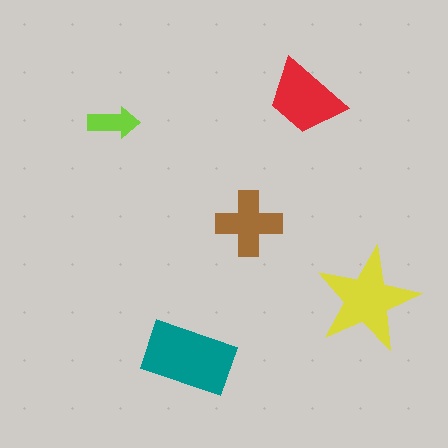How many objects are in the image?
There are 5 objects in the image.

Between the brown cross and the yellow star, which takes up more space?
The yellow star.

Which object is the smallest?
The lime arrow.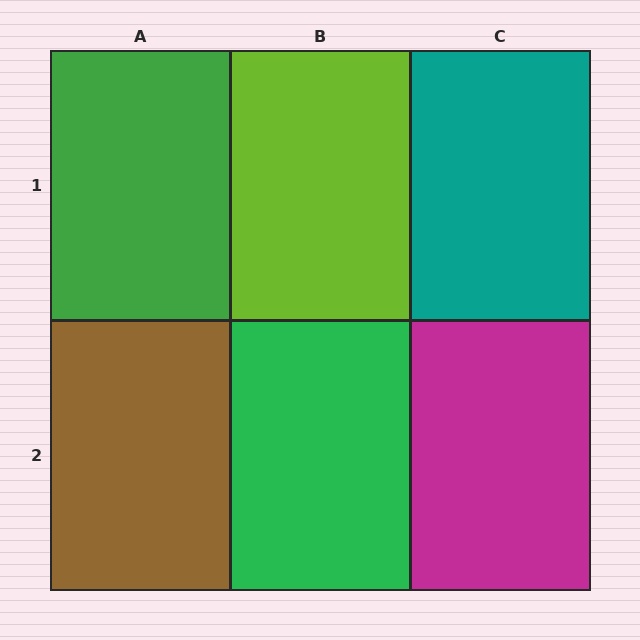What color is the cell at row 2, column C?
Magenta.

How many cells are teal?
1 cell is teal.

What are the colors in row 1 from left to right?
Green, lime, teal.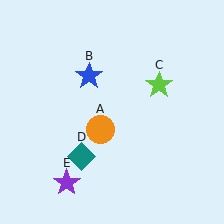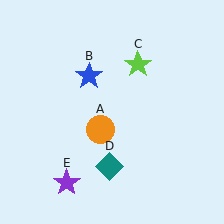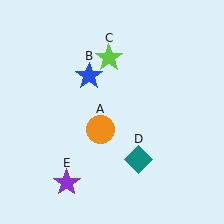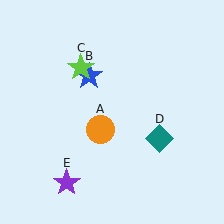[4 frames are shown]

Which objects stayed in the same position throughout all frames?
Orange circle (object A) and blue star (object B) and purple star (object E) remained stationary.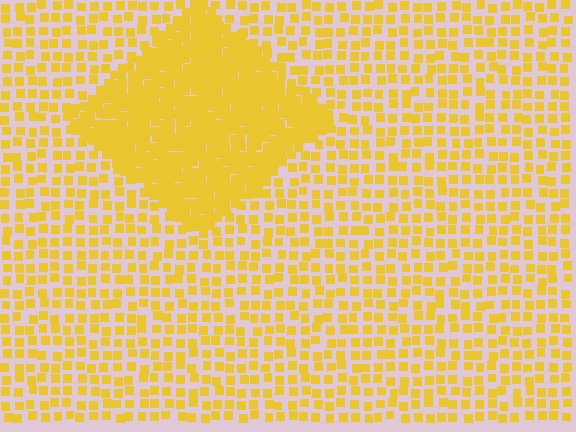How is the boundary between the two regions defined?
The boundary is defined by a change in element density (approximately 2.5x ratio). All elements are the same color, size, and shape.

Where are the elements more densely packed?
The elements are more densely packed inside the diamond boundary.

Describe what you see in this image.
The image contains small yellow elements arranged at two different densities. A diamond-shaped region is visible where the elements are more densely packed than the surrounding area.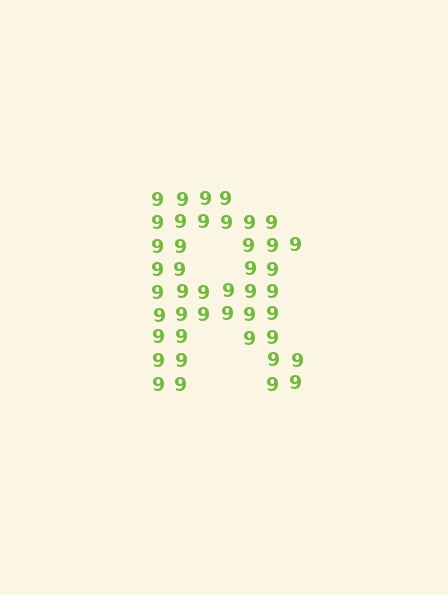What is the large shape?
The large shape is the letter R.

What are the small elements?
The small elements are digit 9's.